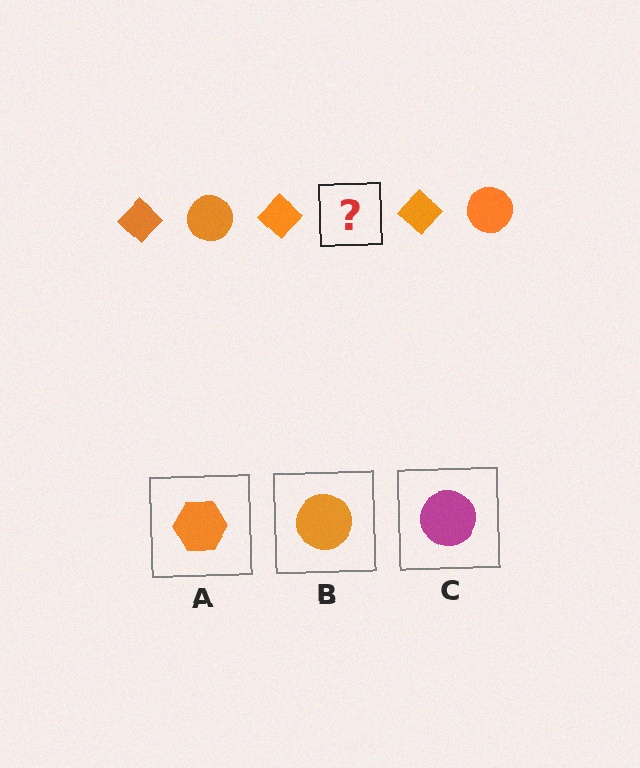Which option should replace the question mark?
Option B.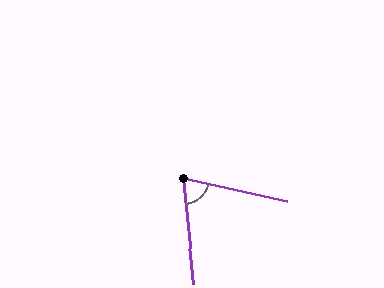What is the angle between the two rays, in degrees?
Approximately 72 degrees.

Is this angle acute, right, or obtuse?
It is acute.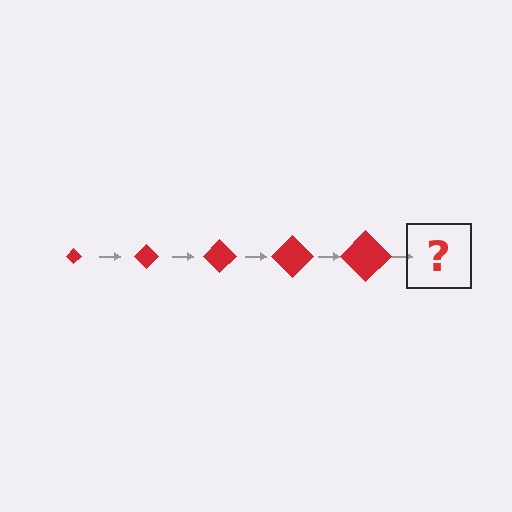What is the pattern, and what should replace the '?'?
The pattern is that the diamond gets progressively larger each step. The '?' should be a red diamond, larger than the previous one.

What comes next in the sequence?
The next element should be a red diamond, larger than the previous one.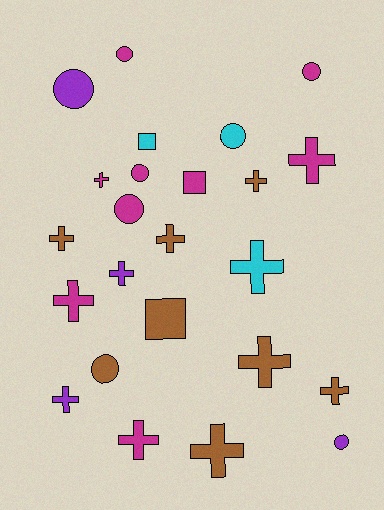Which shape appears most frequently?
Cross, with 13 objects.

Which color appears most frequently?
Magenta, with 9 objects.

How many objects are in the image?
There are 24 objects.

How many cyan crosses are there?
There is 1 cyan cross.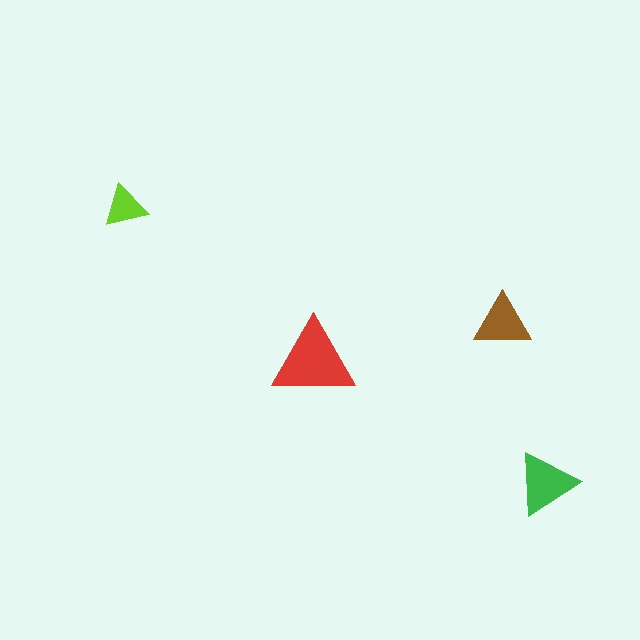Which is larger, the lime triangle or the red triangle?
The red one.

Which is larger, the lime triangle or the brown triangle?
The brown one.